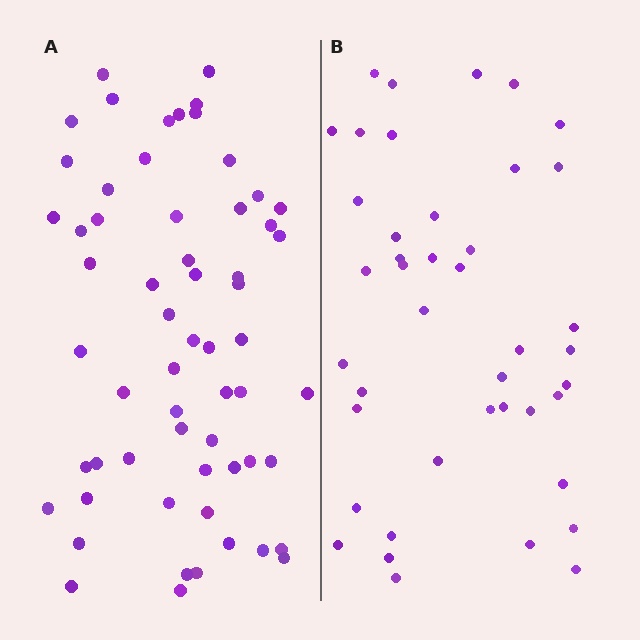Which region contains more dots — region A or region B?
Region A (the left region) has more dots.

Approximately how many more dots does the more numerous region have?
Region A has approximately 20 more dots than region B.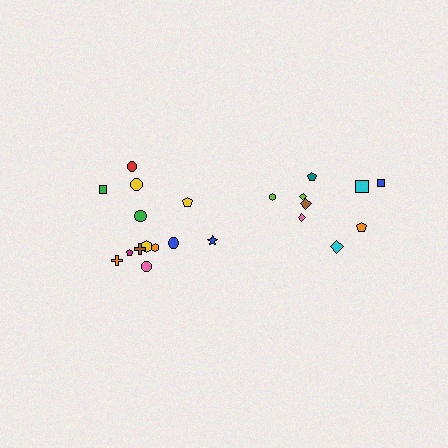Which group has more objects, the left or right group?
The left group.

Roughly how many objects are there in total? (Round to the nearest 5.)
Roughly 20 objects in total.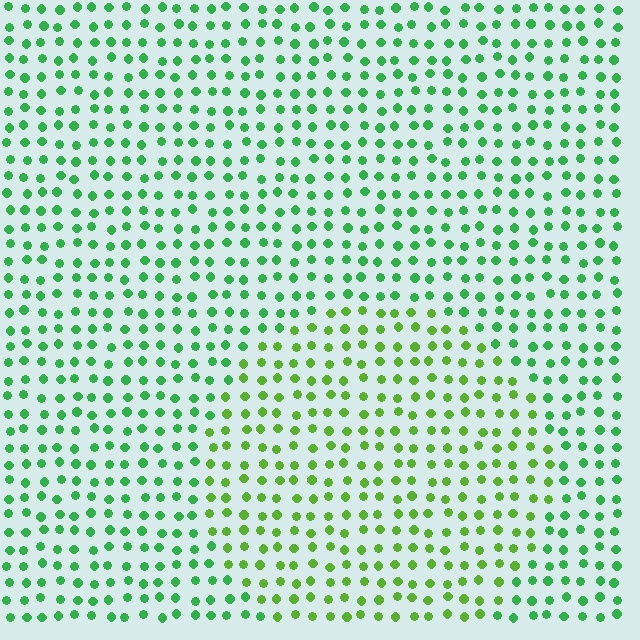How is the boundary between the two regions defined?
The boundary is defined purely by a slight shift in hue (about 31 degrees). Spacing, size, and orientation are identical on both sides.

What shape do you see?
I see a circle.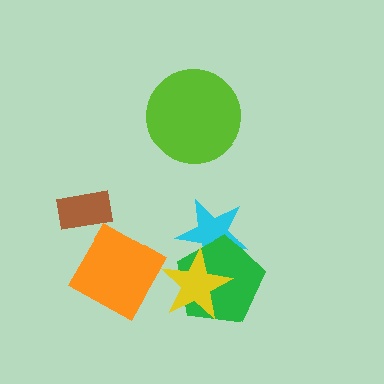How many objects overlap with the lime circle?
0 objects overlap with the lime circle.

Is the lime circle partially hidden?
No, no other shape covers it.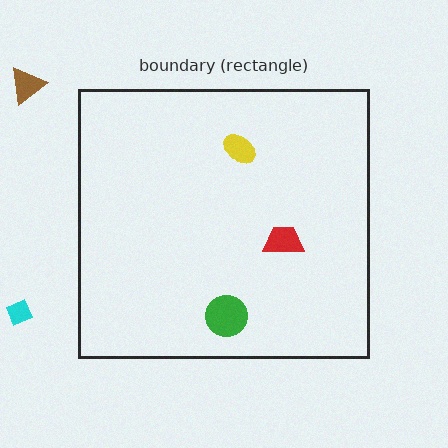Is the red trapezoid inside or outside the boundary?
Inside.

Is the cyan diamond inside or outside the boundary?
Outside.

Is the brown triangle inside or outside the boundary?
Outside.